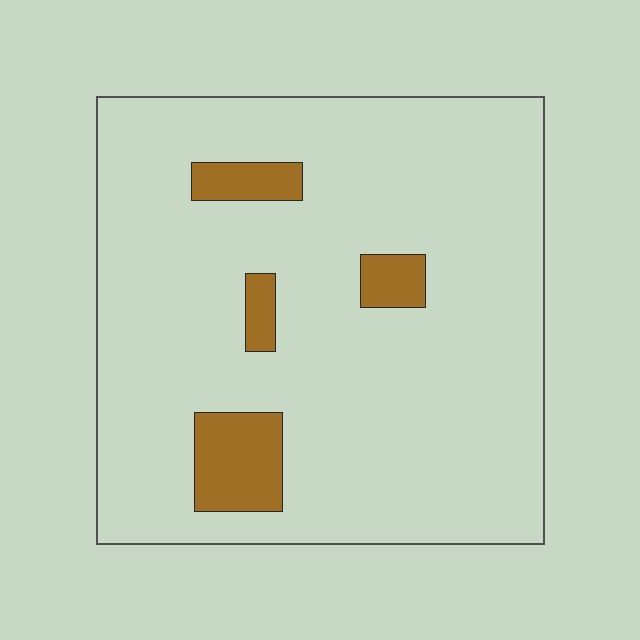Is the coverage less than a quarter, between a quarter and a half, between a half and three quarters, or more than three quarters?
Less than a quarter.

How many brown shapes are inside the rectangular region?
4.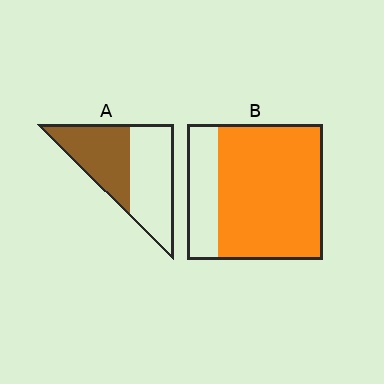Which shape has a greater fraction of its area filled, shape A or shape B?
Shape B.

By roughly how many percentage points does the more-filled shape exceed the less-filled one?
By roughly 30 percentage points (B over A).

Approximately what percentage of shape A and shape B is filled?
A is approximately 45% and B is approximately 75%.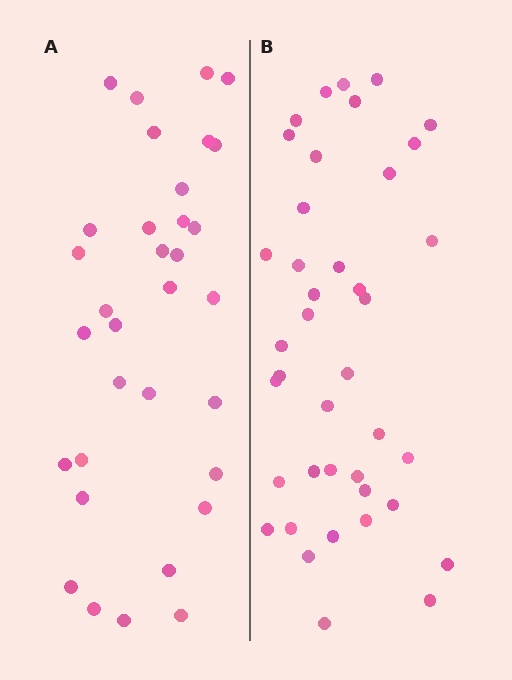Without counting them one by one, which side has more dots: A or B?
Region B (the right region) has more dots.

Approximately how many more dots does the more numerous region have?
Region B has roughly 8 or so more dots than region A.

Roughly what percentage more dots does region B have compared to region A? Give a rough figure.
About 20% more.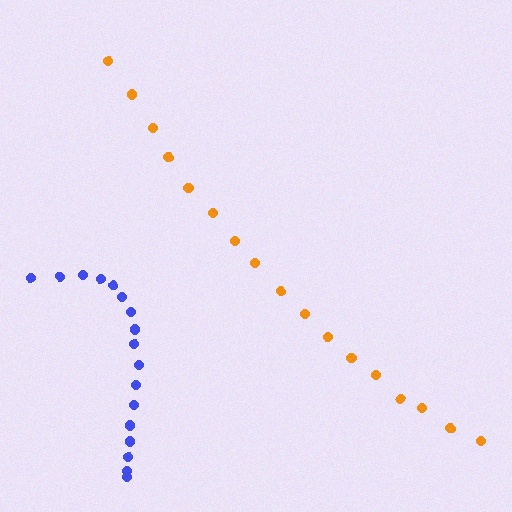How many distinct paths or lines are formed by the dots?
There are 2 distinct paths.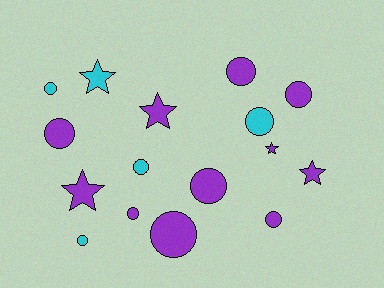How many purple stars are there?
There are 4 purple stars.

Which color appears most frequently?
Purple, with 11 objects.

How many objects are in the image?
There are 16 objects.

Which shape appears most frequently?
Circle, with 11 objects.